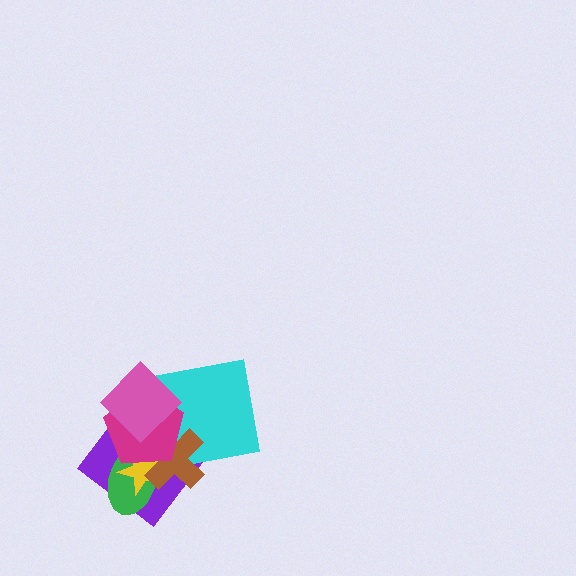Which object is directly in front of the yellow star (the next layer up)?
The brown cross is directly in front of the yellow star.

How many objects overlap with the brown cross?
5 objects overlap with the brown cross.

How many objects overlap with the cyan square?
4 objects overlap with the cyan square.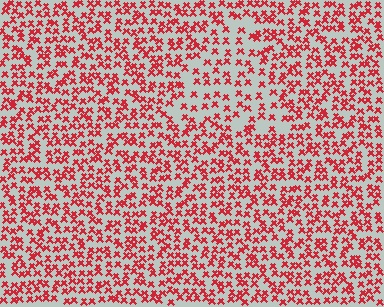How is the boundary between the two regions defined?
The boundary is defined by a change in element density (approximately 1.6x ratio). All elements are the same color, size, and shape.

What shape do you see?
I see a triangle.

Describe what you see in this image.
The image contains small red elements arranged at two different densities. A triangle-shaped region is visible where the elements are less densely packed than the surrounding area.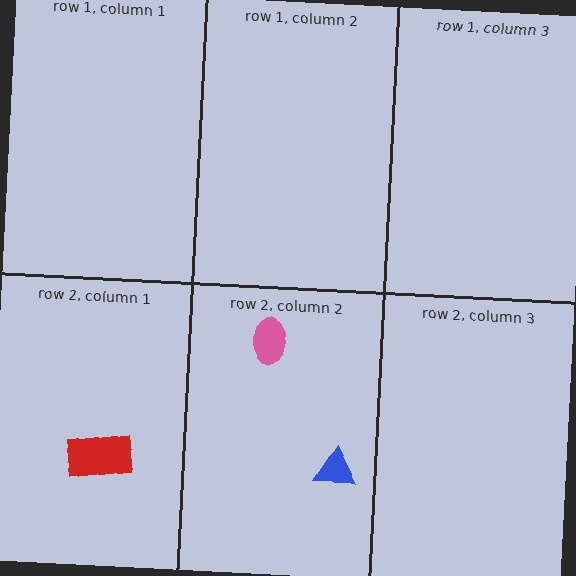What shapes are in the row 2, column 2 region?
The blue triangle, the pink ellipse.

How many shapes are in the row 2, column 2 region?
2.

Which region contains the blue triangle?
The row 2, column 2 region.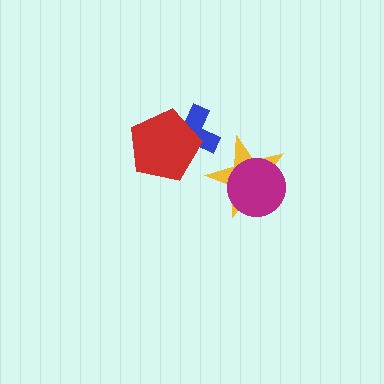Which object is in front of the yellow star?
The magenta circle is in front of the yellow star.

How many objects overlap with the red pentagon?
1 object overlaps with the red pentagon.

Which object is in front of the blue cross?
The red pentagon is in front of the blue cross.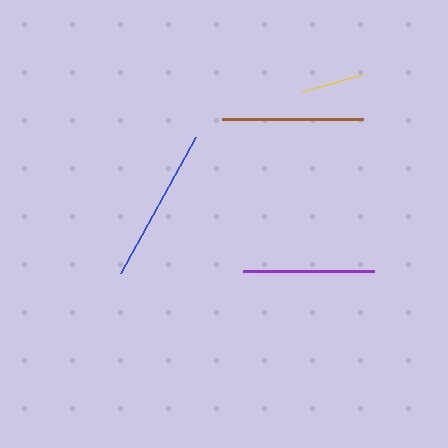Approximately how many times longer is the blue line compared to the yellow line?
The blue line is approximately 2.5 times the length of the yellow line.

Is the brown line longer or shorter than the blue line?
The blue line is longer than the brown line.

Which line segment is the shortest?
The yellow line is the shortest at approximately 62 pixels.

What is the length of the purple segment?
The purple segment is approximately 130 pixels long.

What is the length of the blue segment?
The blue segment is approximately 155 pixels long.